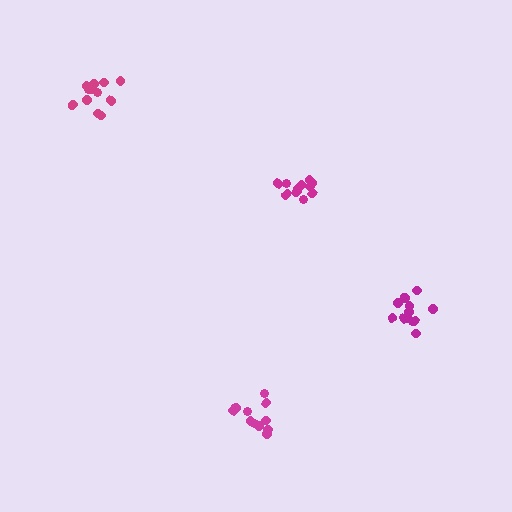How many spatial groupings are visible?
There are 4 spatial groupings.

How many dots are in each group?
Group 1: 12 dots, Group 2: 12 dots, Group 3: 11 dots, Group 4: 13 dots (48 total).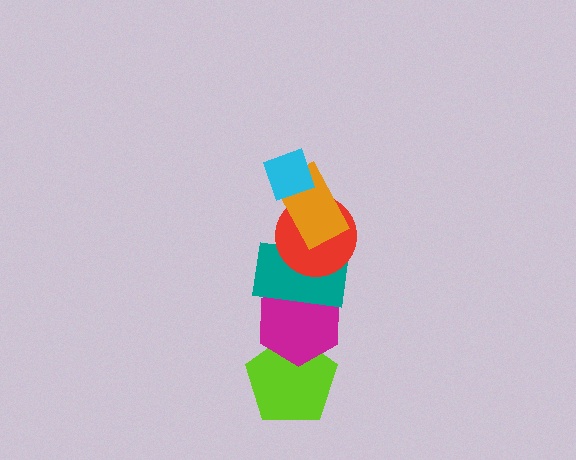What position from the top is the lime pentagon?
The lime pentagon is 6th from the top.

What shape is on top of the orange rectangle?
The cyan diamond is on top of the orange rectangle.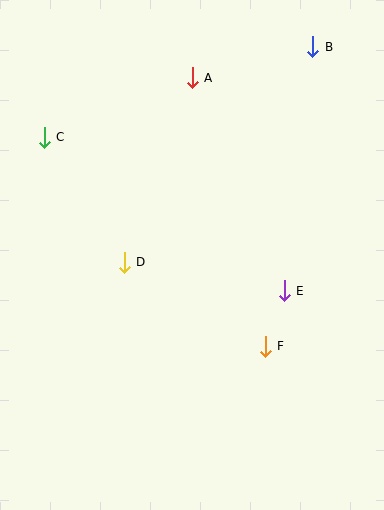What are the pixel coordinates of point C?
Point C is at (44, 137).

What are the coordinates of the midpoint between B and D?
The midpoint between B and D is at (219, 155).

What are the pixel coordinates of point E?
Point E is at (284, 291).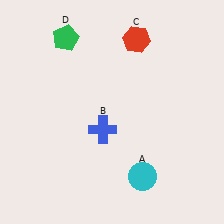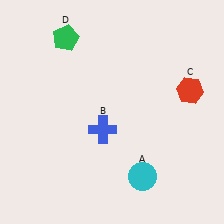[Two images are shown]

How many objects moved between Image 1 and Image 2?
1 object moved between the two images.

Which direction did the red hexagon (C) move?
The red hexagon (C) moved right.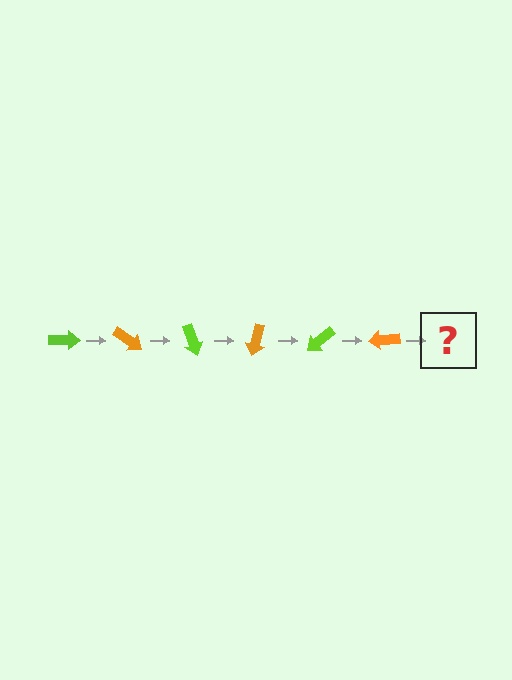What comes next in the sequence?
The next element should be a lime arrow, rotated 210 degrees from the start.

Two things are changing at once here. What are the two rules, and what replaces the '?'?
The two rules are that it rotates 35 degrees each step and the color cycles through lime and orange. The '?' should be a lime arrow, rotated 210 degrees from the start.